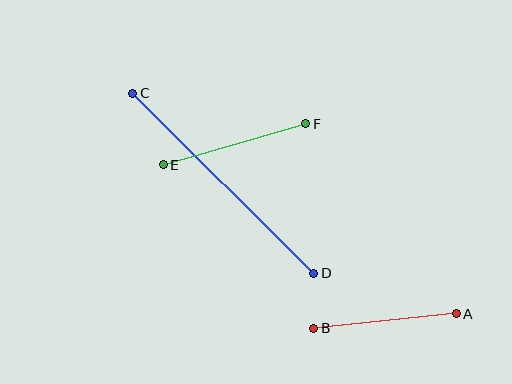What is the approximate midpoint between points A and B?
The midpoint is at approximately (385, 321) pixels.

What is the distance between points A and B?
The distance is approximately 143 pixels.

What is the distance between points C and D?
The distance is approximately 255 pixels.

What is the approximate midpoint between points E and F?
The midpoint is at approximately (235, 144) pixels.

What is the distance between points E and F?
The distance is approximately 148 pixels.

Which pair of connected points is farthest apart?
Points C and D are farthest apart.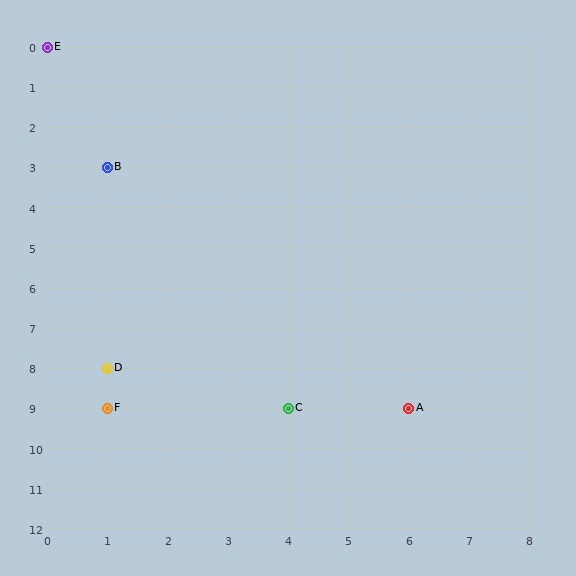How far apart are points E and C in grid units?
Points E and C are 4 columns and 9 rows apart (about 9.8 grid units diagonally).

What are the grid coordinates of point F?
Point F is at grid coordinates (1, 9).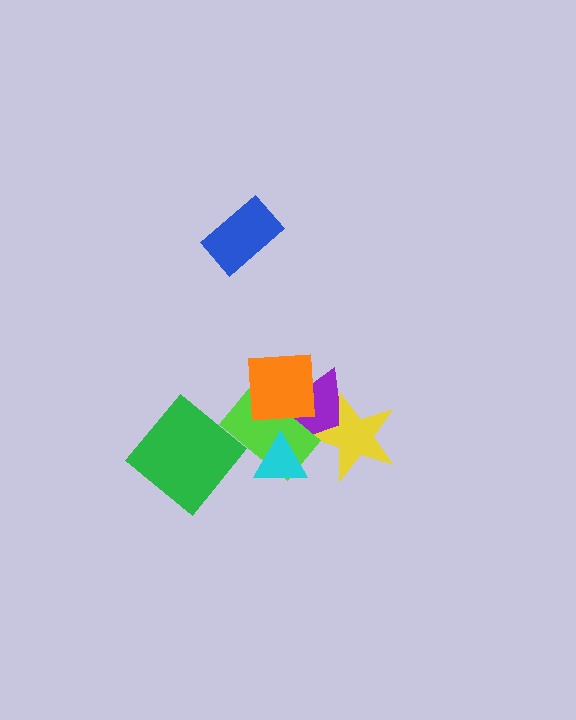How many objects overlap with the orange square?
2 objects overlap with the orange square.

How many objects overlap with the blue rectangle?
0 objects overlap with the blue rectangle.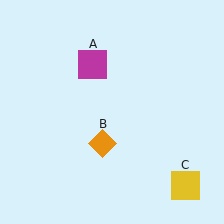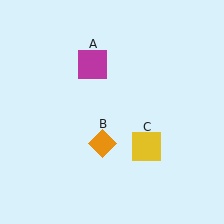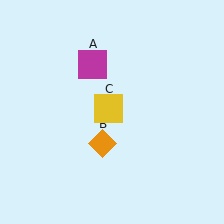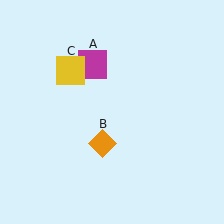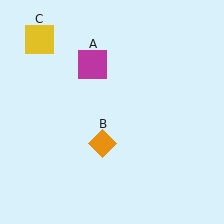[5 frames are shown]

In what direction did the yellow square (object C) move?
The yellow square (object C) moved up and to the left.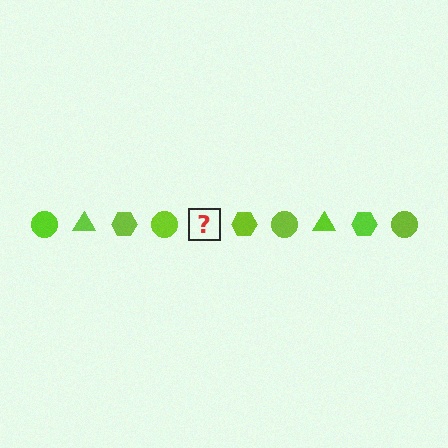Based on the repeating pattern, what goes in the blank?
The blank should be a lime triangle.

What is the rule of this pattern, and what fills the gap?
The rule is that the pattern cycles through circle, triangle, hexagon shapes in lime. The gap should be filled with a lime triangle.